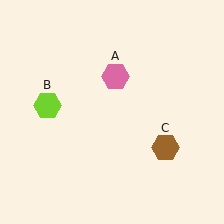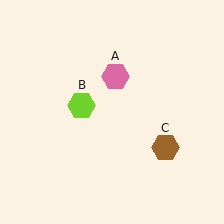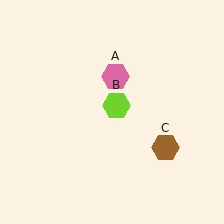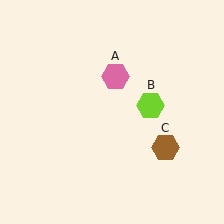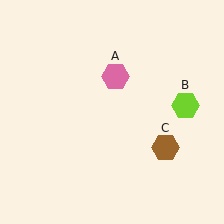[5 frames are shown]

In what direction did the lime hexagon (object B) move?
The lime hexagon (object B) moved right.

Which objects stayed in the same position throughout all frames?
Pink hexagon (object A) and brown hexagon (object C) remained stationary.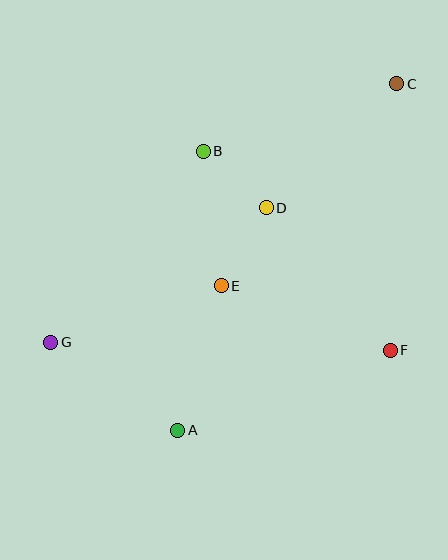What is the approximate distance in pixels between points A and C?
The distance between A and C is approximately 410 pixels.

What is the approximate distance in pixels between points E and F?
The distance between E and F is approximately 181 pixels.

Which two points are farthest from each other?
Points C and G are farthest from each other.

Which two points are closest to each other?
Points B and D are closest to each other.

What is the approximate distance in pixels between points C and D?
The distance between C and D is approximately 180 pixels.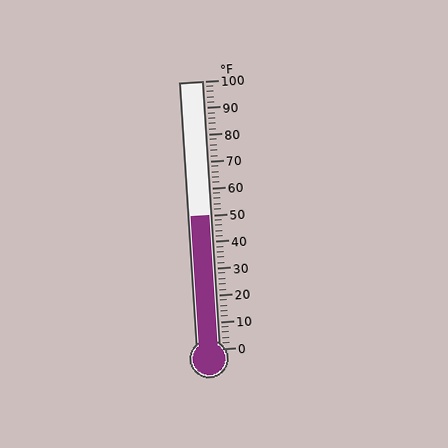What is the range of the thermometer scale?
The thermometer scale ranges from 0°F to 100°F.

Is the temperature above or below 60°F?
The temperature is below 60°F.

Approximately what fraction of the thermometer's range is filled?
The thermometer is filled to approximately 50% of its range.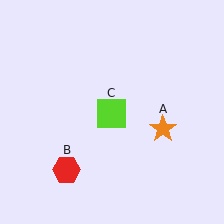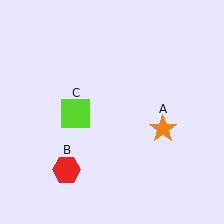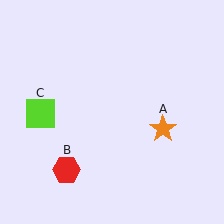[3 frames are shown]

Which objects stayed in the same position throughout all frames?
Orange star (object A) and red hexagon (object B) remained stationary.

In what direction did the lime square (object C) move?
The lime square (object C) moved left.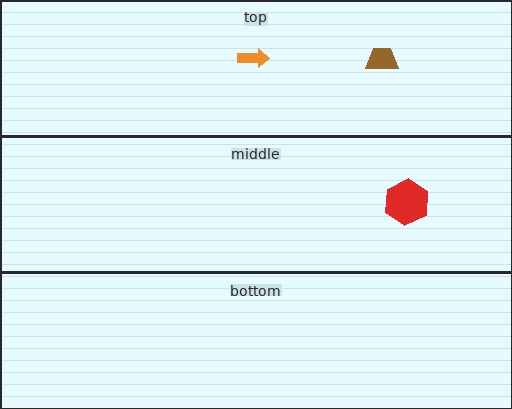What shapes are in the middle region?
The red hexagon.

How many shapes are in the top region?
2.